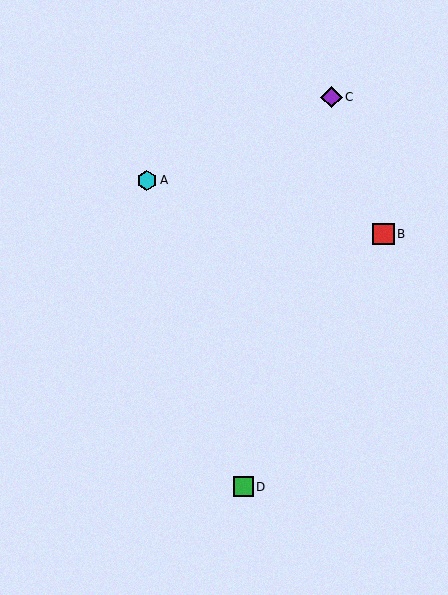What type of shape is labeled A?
Shape A is a cyan hexagon.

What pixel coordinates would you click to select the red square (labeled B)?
Click at (383, 234) to select the red square B.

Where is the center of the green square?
The center of the green square is at (243, 487).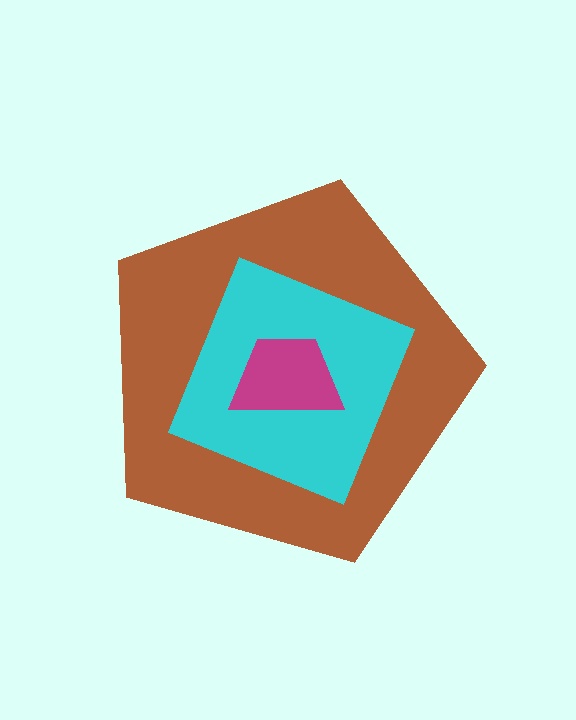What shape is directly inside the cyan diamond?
The magenta trapezoid.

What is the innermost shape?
The magenta trapezoid.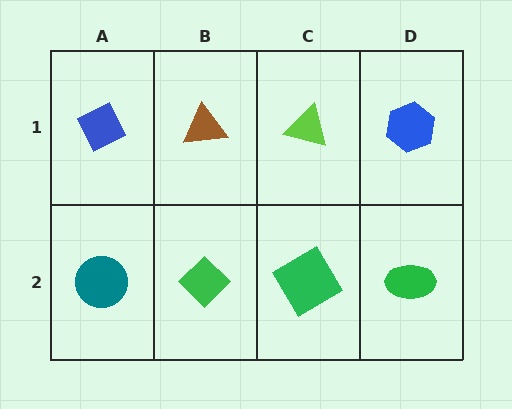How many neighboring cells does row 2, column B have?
3.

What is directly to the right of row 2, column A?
A green diamond.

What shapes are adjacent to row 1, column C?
A green diamond (row 2, column C), a brown triangle (row 1, column B), a blue hexagon (row 1, column D).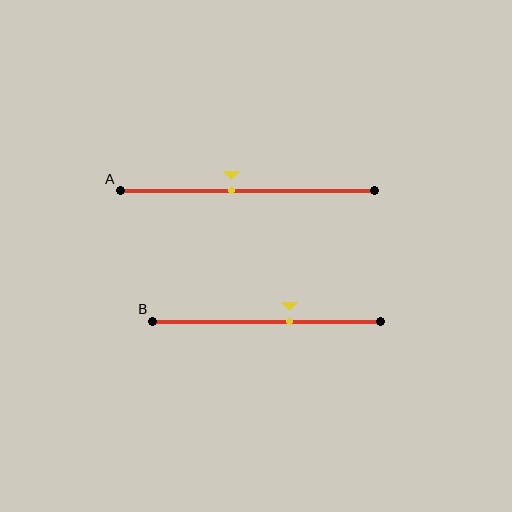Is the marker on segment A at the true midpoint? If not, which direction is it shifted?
No, the marker on segment A is shifted to the left by about 6% of the segment length.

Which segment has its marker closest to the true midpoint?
Segment A has its marker closest to the true midpoint.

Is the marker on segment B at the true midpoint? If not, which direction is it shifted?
No, the marker on segment B is shifted to the right by about 10% of the segment length.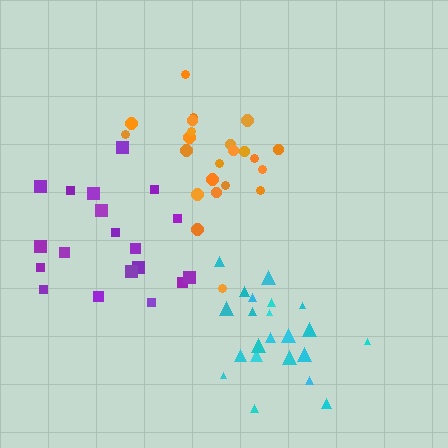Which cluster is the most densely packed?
Cyan.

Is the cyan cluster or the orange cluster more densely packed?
Cyan.